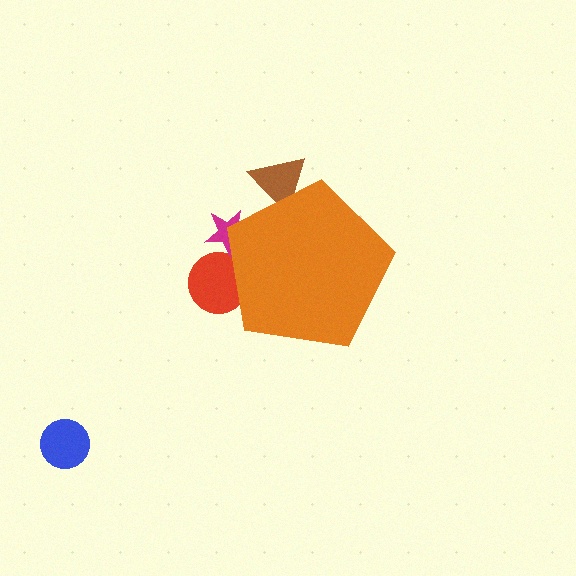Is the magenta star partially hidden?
Yes, the magenta star is partially hidden behind the orange pentagon.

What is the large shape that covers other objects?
An orange pentagon.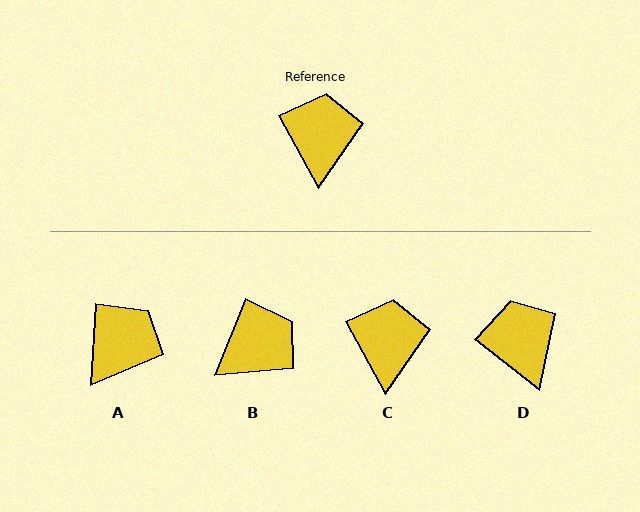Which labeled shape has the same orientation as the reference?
C.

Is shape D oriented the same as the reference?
No, it is off by about 23 degrees.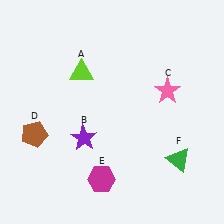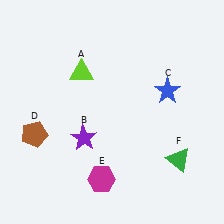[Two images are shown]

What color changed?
The star (C) changed from pink in Image 1 to blue in Image 2.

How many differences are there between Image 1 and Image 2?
There is 1 difference between the two images.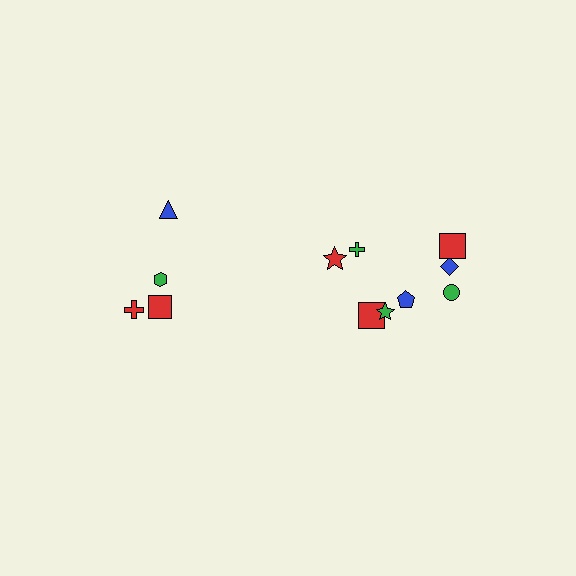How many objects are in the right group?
There are 8 objects.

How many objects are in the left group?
There are 4 objects.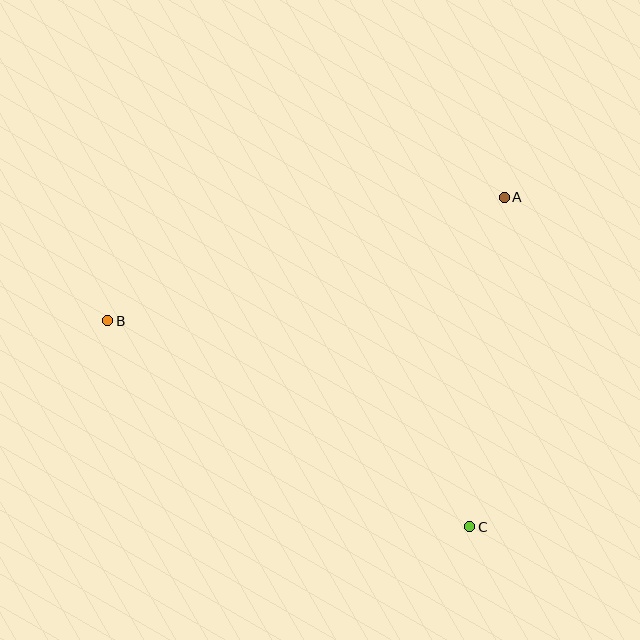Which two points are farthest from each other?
Points B and C are farthest from each other.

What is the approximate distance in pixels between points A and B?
The distance between A and B is approximately 415 pixels.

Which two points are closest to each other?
Points A and C are closest to each other.